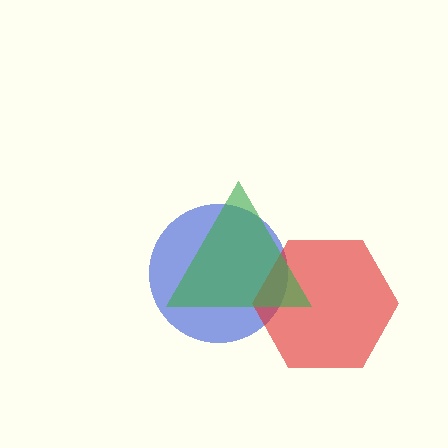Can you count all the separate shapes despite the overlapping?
Yes, there are 3 separate shapes.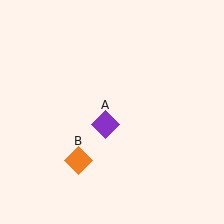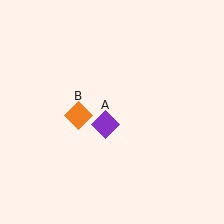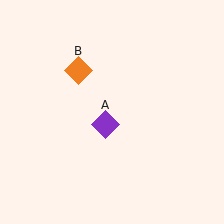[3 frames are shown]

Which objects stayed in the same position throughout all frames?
Purple diamond (object A) remained stationary.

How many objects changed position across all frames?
1 object changed position: orange diamond (object B).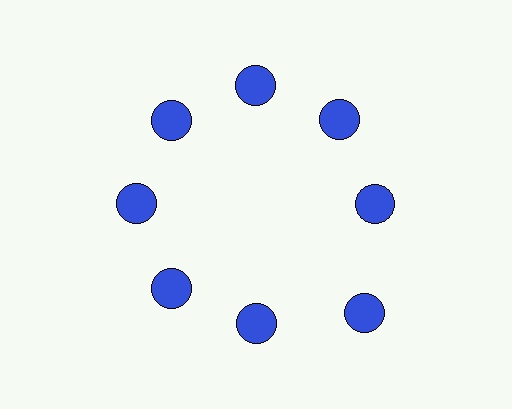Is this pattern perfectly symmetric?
No. The 8 blue circles are arranged in a ring, but one element near the 4 o'clock position is pushed outward from the center, breaking the 8-fold rotational symmetry.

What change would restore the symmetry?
The symmetry would be restored by moving it inward, back onto the ring so that all 8 circles sit at equal angles and equal distance from the center.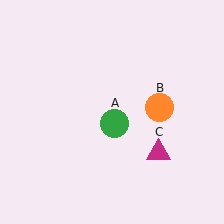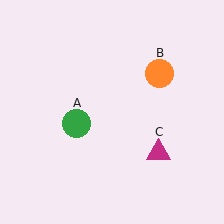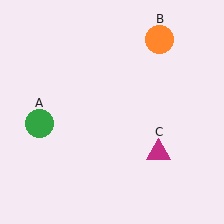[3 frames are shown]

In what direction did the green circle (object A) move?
The green circle (object A) moved left.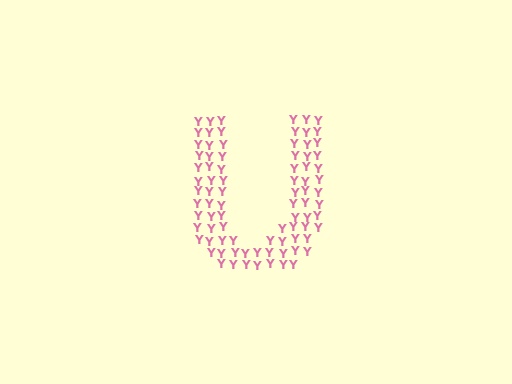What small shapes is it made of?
It is made of small letter Y's.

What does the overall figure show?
The overall figure shows the letter U.